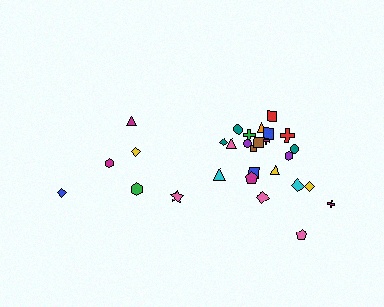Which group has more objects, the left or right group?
The right group.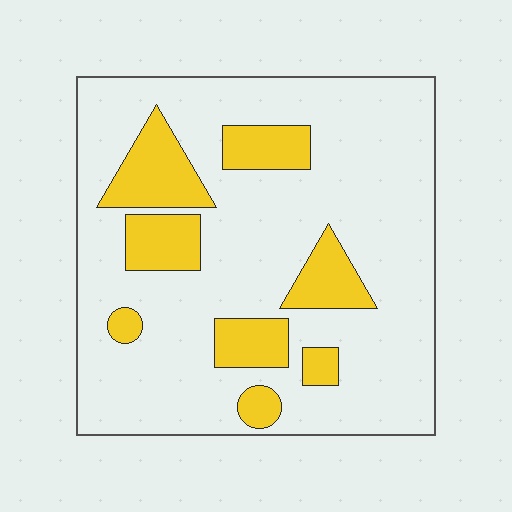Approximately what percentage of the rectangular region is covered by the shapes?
Approximately 20%.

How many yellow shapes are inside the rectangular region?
8.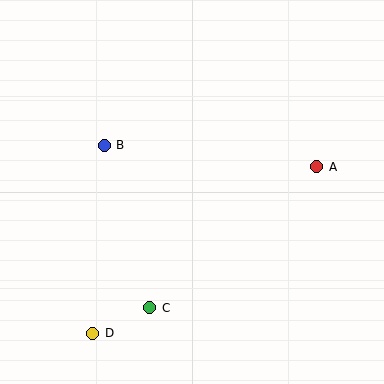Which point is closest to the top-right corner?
Point A is closest to the top-right corner.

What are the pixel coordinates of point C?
Point C is at (150, 308).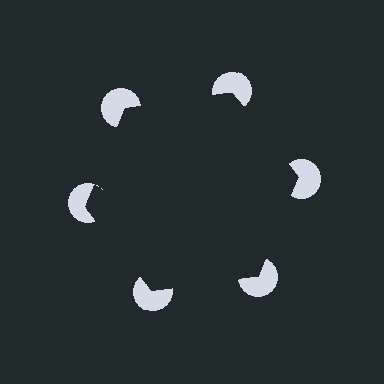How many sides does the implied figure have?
6 sides.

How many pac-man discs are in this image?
There are 6 — one at each vertex of the illusory hexagon.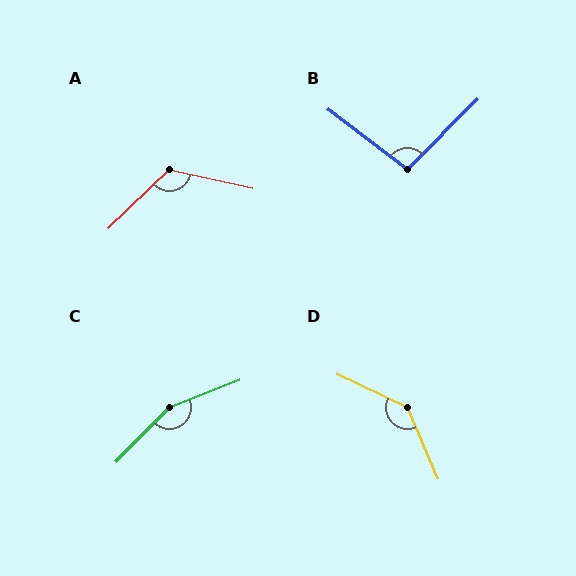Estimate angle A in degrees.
Approximately 123 degrees.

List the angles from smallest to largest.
B (98°), A (123°), D (138°), C (156°).